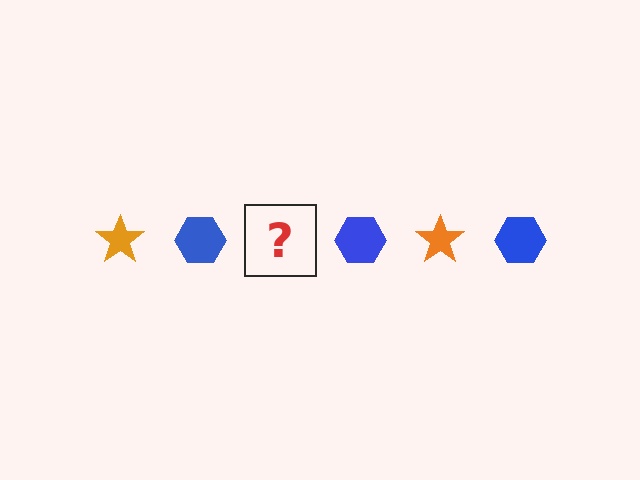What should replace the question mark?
The question mark should be replaced with an orange star.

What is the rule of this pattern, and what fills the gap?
The rule is that the pattern alternates between orange star and blue hexagon. The gap should be filled with an orange star.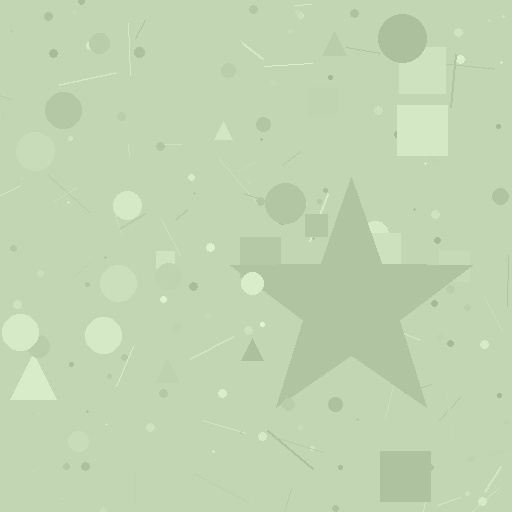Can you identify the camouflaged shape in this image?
The camouflaged shape is a star.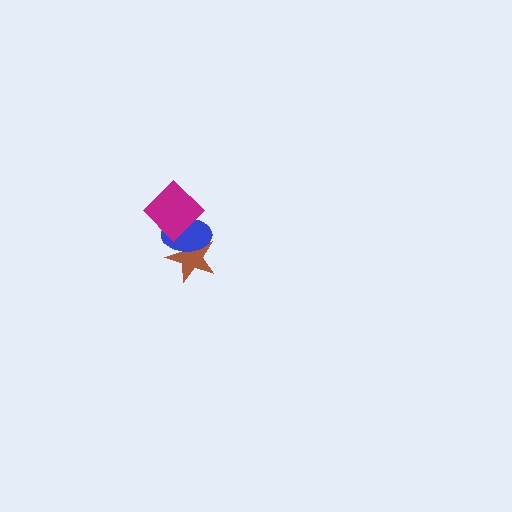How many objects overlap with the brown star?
2 objects overlap with the brown star.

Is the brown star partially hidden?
Yes, it is partially covered by another shape.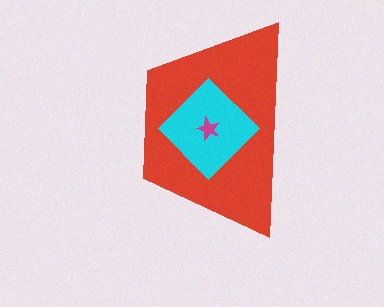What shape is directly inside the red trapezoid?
The cyan diamond.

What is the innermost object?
The magenta star.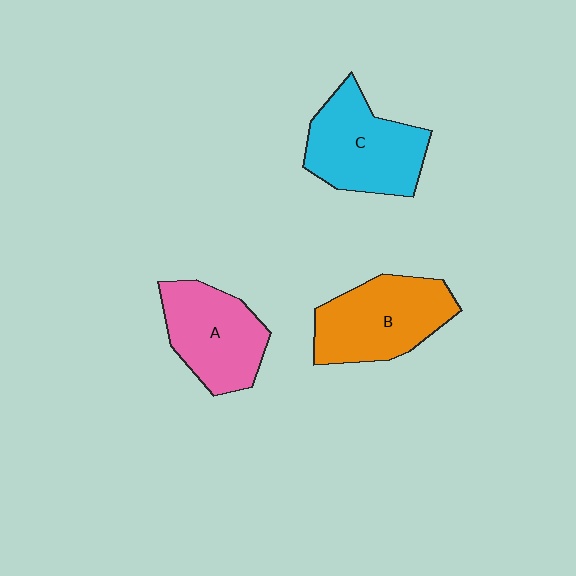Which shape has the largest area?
Shape C (cyan).